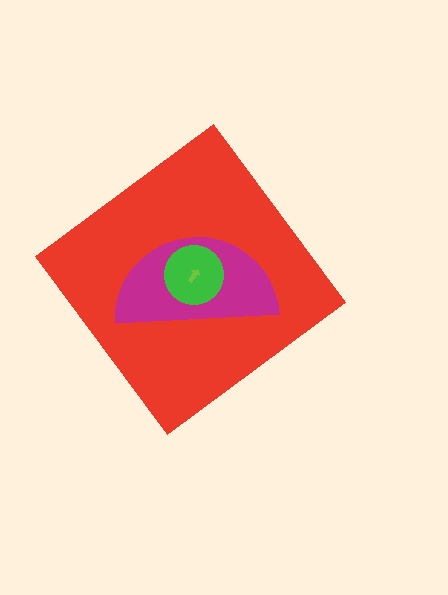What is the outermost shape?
The red diamond.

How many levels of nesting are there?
4.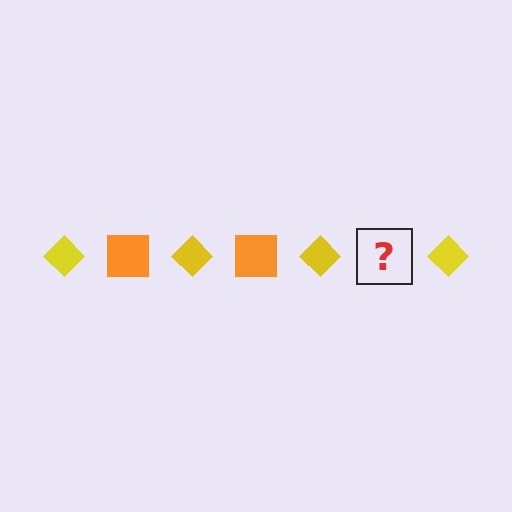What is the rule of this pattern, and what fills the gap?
The rule is that the pattern alternates between yellow diamond and orange square. The gap should be filled with an orange square.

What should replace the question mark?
The question mark should be replaced with an orange square.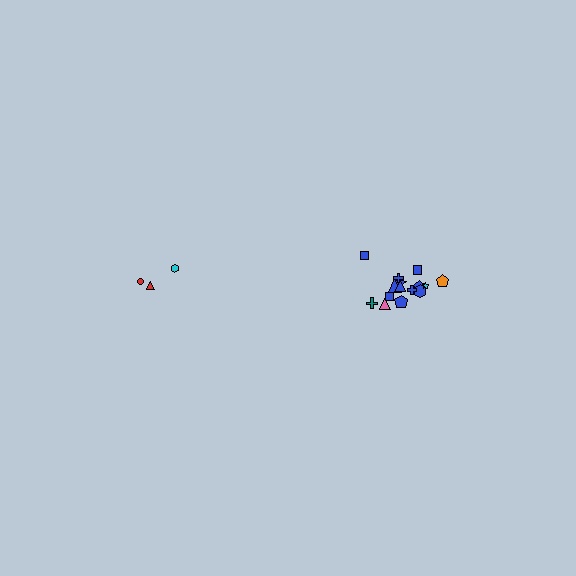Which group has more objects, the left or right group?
The right group.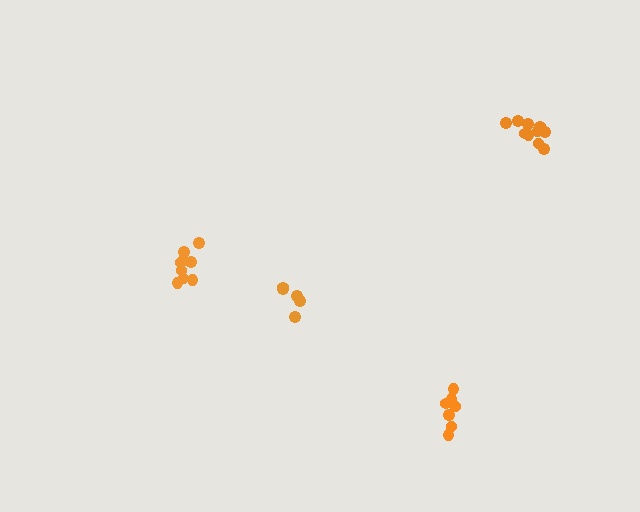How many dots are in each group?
Group 1: 7 dots, Group 2: 10 dots, Group 3: 5 dots, Group 4: 9 dots (31 total).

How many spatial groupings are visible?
There are 4 spatial groupings.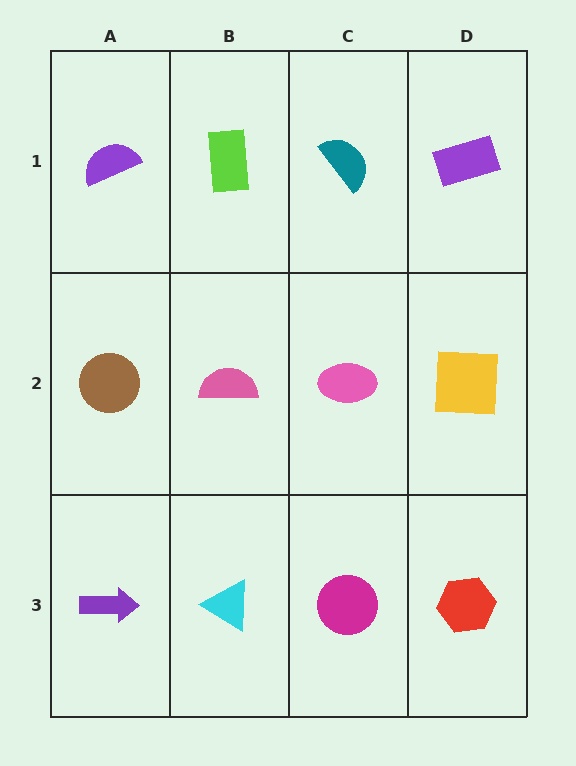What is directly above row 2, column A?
A purple semicircle.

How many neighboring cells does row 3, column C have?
3.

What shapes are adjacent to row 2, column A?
A purple semicircle (row 1, column A), a purple arrow (row 3, column A), a pink semicircle (row 2, column B).